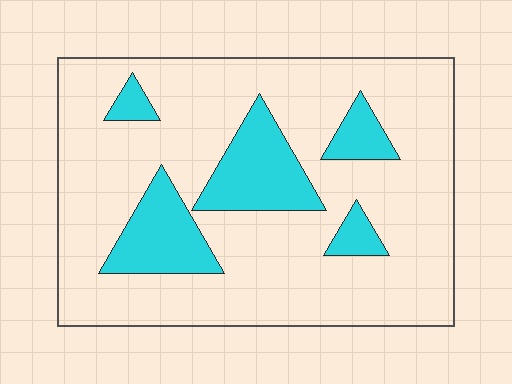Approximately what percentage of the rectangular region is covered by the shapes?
Approximately 20%.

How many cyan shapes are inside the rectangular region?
5.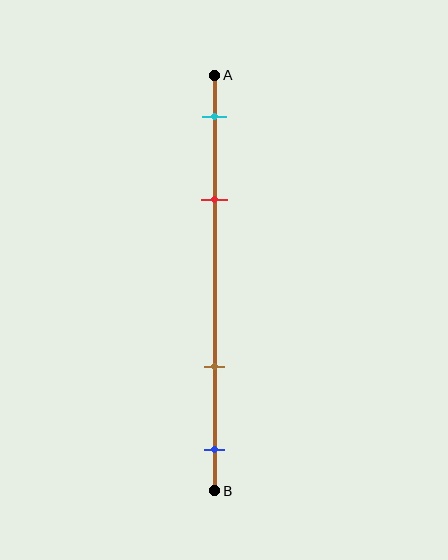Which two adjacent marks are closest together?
The cyan and red marks are the closest adjacent pair.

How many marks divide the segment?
There are 4 marks dividing the segment.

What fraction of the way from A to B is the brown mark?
The brown mark is approximately 70% (0.7) of the way from A to B.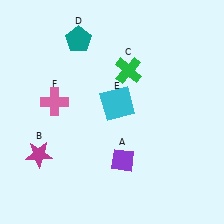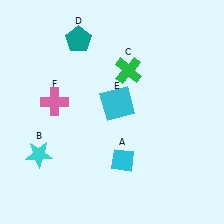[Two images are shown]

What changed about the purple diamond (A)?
In Image 1, A is purple. In Image 2, it changed to cyan.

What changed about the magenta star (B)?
In Image 1, B is magenta. In Image 2, it changed to cyan.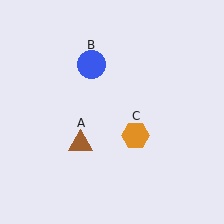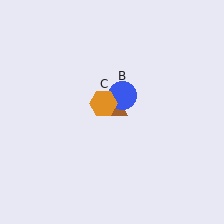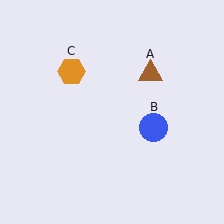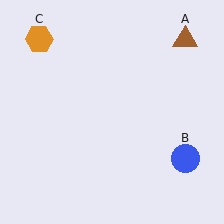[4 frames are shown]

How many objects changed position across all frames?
3 objects changed position: brown triangle (object A), blue circle (object B), orange hexagon (object C).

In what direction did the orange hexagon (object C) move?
The orange hexagon (object C) moved up and to the left.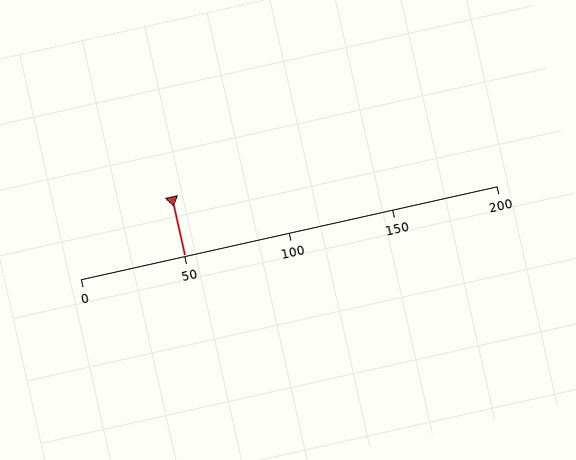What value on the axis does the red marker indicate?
The marker indicates approximately 50.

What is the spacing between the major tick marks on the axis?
The major ticks are spaced 50 apart.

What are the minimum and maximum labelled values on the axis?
The axis runs from 0 to 200.